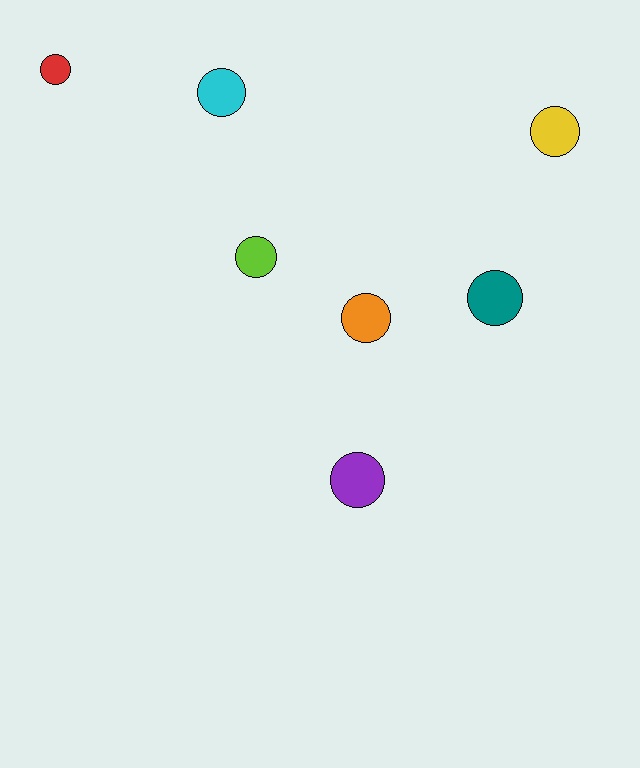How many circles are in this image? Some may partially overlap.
There are 7 circles.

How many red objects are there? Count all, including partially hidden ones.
There is 1 red object.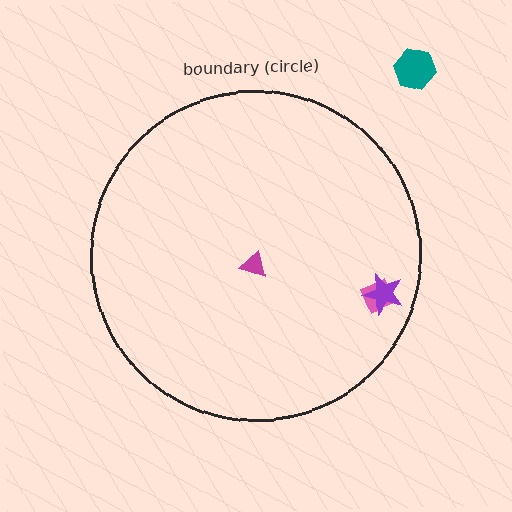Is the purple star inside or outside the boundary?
Inside.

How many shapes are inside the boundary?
3 inside, 1 outside.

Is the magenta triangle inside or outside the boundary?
Inside.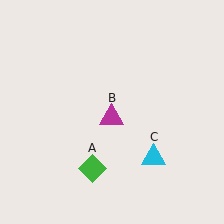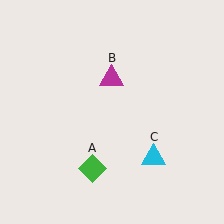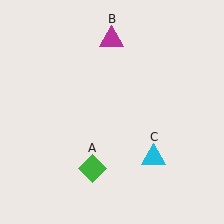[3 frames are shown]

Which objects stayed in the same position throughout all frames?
Green diamond (object A) and cyan triangle (object C) remained stationary.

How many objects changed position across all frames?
1 object changed position: magenta triangle (object B).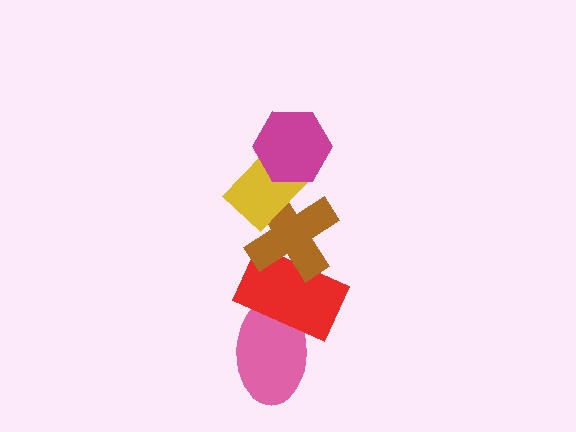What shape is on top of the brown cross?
The yellow rectangle is on top of the brown cross.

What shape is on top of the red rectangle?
The brown cross is on top of the red rectangle.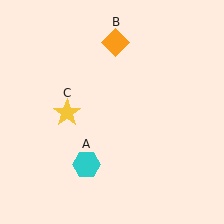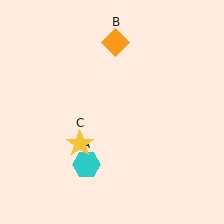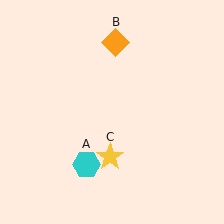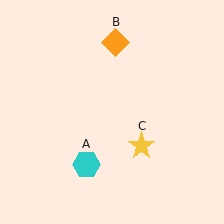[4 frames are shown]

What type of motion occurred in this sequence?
The yellow star (object C) rotated counterclockwise around the center of the scene.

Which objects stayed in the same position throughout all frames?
Cyan hexagon (object A) and orange diamond (object B) remained stationary.